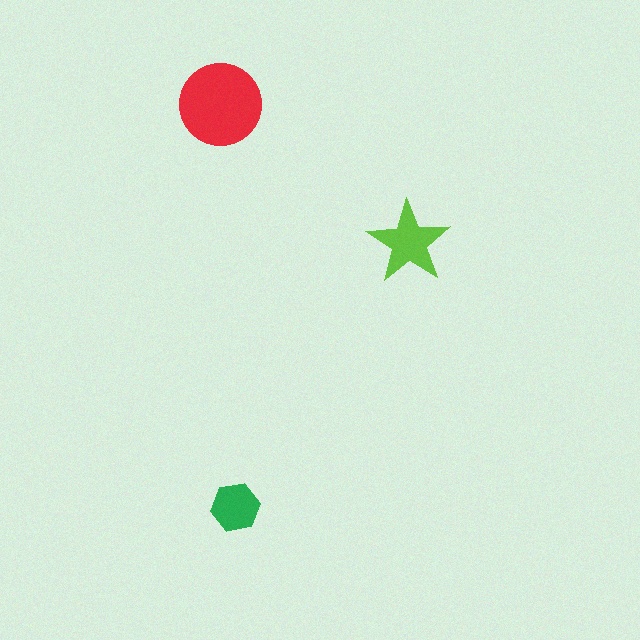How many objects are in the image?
There are 3 objects in the image.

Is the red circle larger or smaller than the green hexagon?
Larger.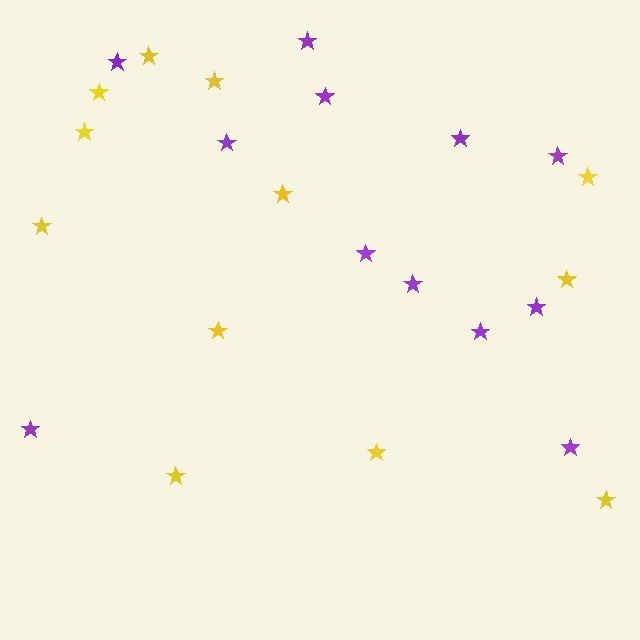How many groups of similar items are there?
There are 2 groups: one group of yellow stars (12) and one group of purple stars (12).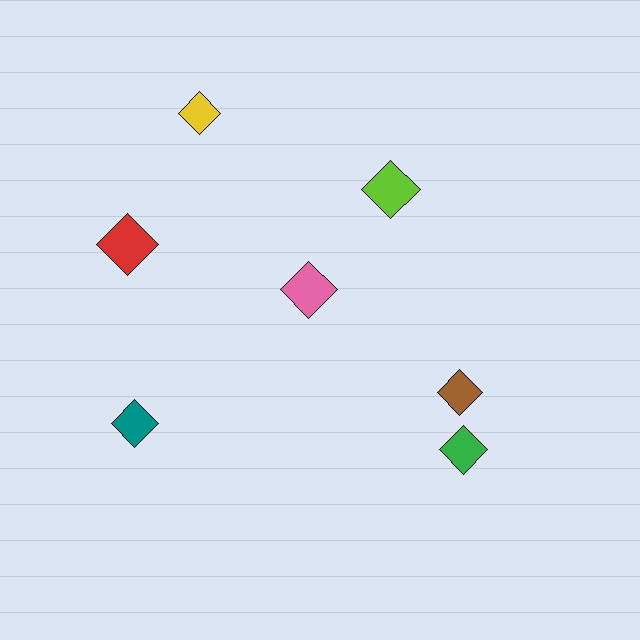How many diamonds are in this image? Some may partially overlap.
There are 7 diamonds.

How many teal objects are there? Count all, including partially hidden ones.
There is 1 teal object.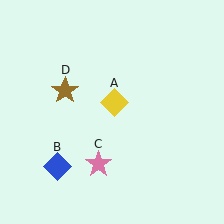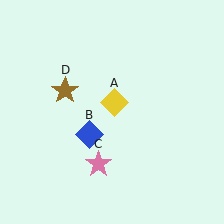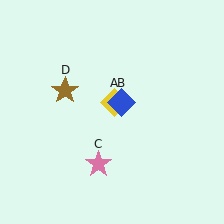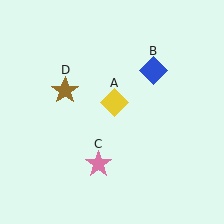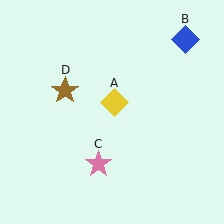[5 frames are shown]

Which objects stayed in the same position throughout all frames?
Yellow diamond (object A) and pink star (object C) and brown star (object D) remained stationary.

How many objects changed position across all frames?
1 object changed position: blue diamond (object B).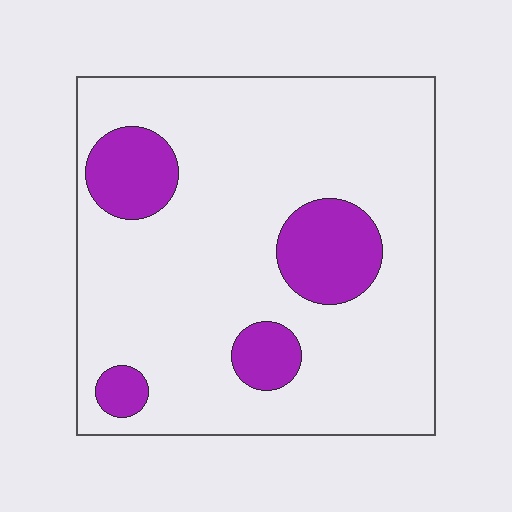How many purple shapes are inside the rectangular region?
4.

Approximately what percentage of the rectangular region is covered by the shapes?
Approximately 15%.